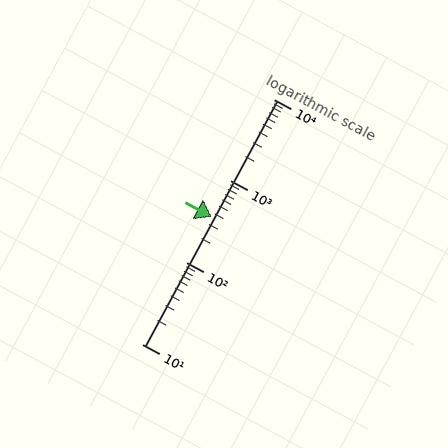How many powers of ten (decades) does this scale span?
The scale spans 3 decades, from 10 to 10000.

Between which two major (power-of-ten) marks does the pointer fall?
The pointer is between 100 and 1000.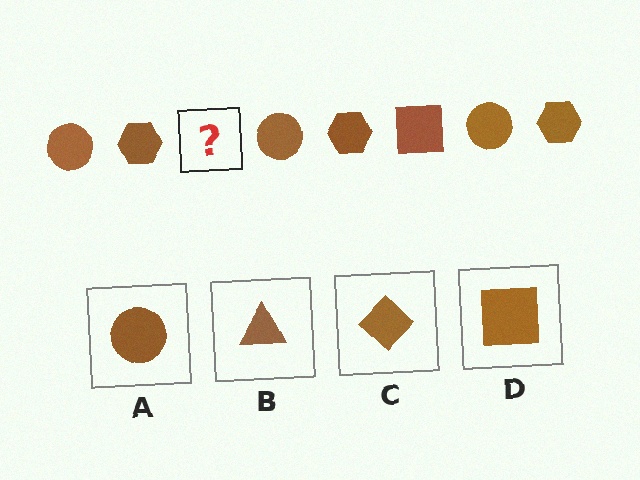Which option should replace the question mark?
Option D.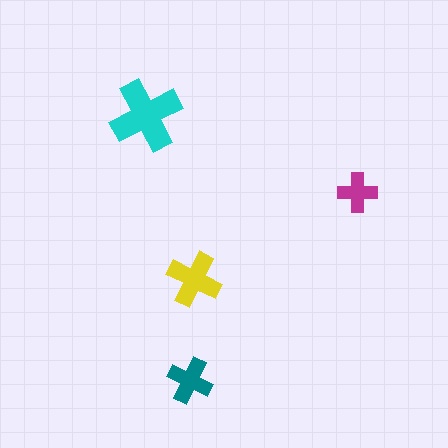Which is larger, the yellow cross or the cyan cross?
The cyan one.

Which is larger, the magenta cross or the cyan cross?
The cyan one.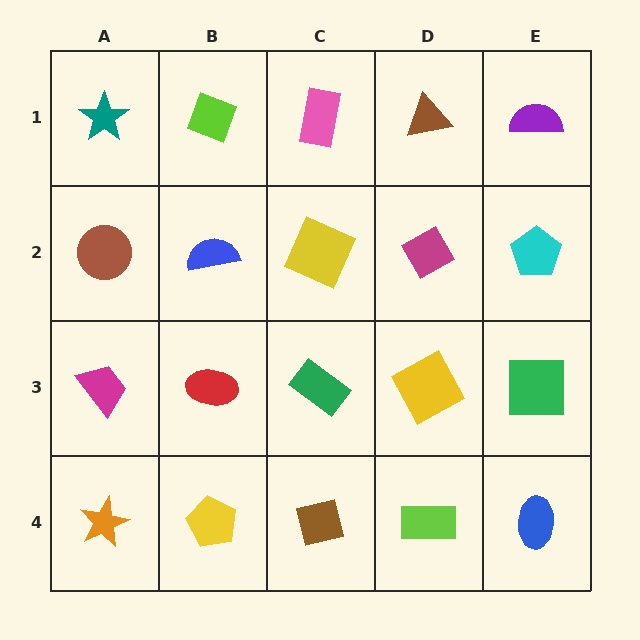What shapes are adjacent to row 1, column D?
A magenta diamond (row 2, column D), a pink rectangle (row 1, column C), a purple semicircle (row 1, column E).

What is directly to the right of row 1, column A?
A lime diamond.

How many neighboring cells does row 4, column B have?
3.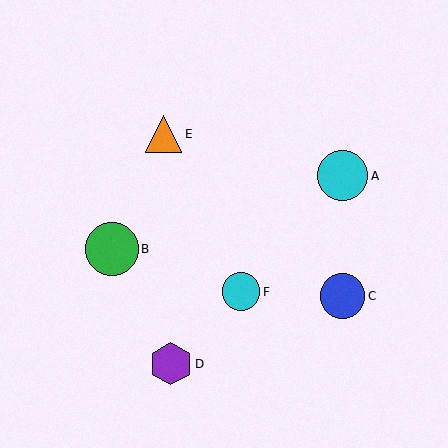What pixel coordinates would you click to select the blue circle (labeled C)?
Click at (343, 296) to select the blue circle C.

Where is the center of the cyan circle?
The center of the cyan circle is at (342, 176).